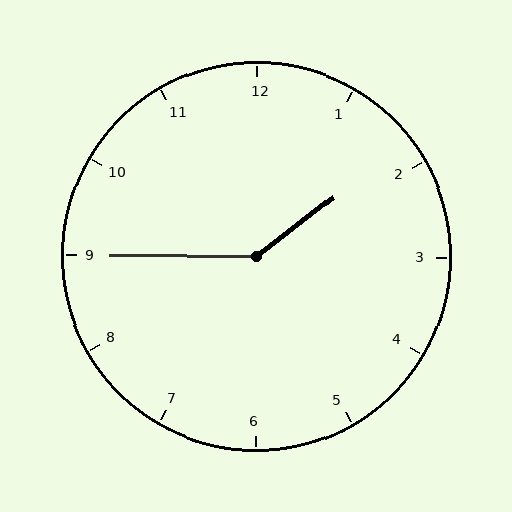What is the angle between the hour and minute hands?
Approximately 142 degrees.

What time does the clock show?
1:45.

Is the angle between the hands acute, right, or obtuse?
It is obtuse.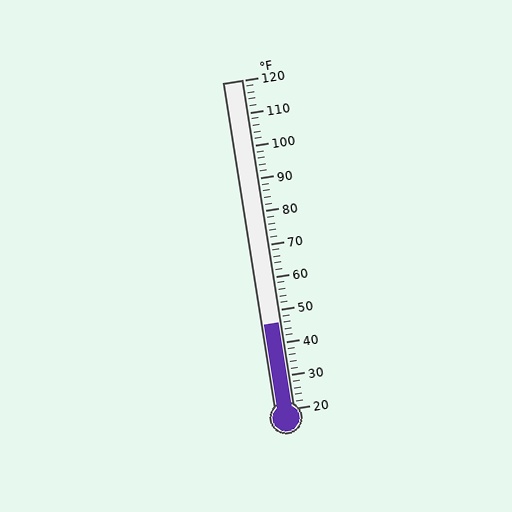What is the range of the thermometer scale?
The thermometer scale ranges from 20°F to 120°F.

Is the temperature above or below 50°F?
The temperature is below 50°F.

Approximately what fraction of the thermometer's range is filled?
The thermometer is filled to approximately 25% of its range.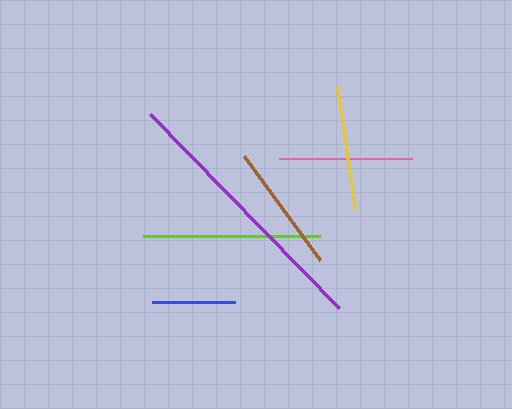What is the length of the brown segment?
The brown segment is approximately 129 pixels long.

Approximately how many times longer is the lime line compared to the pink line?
The lime line is approximately 1.3 times the length of the pink line.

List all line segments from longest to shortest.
From longest to shortest: purple, lime, pink, brown, yellow, blue.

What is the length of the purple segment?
The purple segment is approximately 271 pixels long.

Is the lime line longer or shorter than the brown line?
The lime line is longer than the brown line.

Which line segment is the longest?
The purple line is the longest at approximately 271 pixels.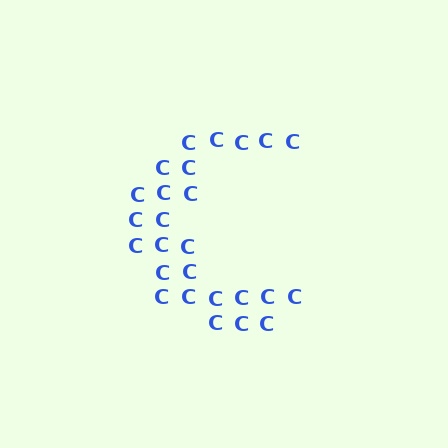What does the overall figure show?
The overall figure shows the letter C.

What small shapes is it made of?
It is made of small letter C's.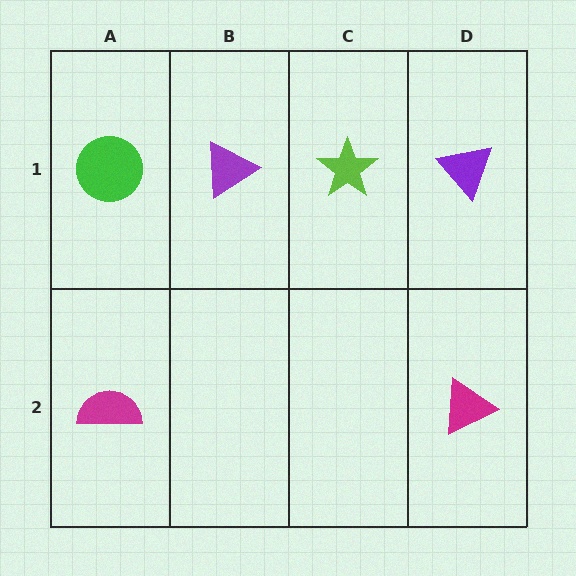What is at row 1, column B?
A purple triangle.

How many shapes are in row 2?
2 shapes.